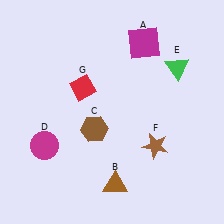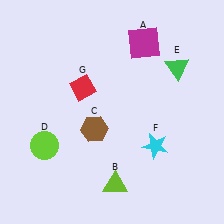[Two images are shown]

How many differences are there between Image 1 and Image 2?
There are 3 differences between the two images.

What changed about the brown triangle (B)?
In Image 1, B is brown. In Image 2, it changed to lime.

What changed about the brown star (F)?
In Image 1, F is brown. In Image 2, it changed to cyan.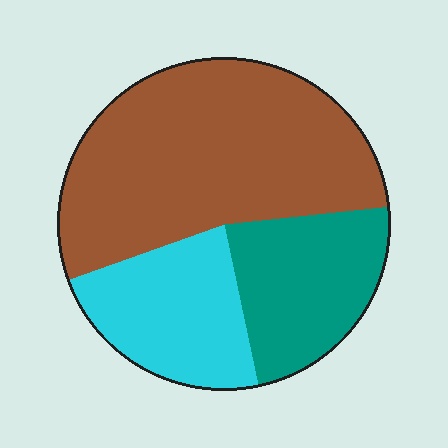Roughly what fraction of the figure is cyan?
Cyan takes up about one quarter (1/4) of the figure.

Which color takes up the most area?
Brown, at roughly 55%.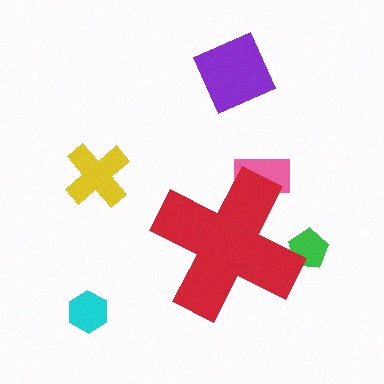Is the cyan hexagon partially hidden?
No, the cyan hexagon is fully visible.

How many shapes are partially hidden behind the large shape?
2 shapes are partially hidden.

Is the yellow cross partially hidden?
No, the yellow cross is fully visible.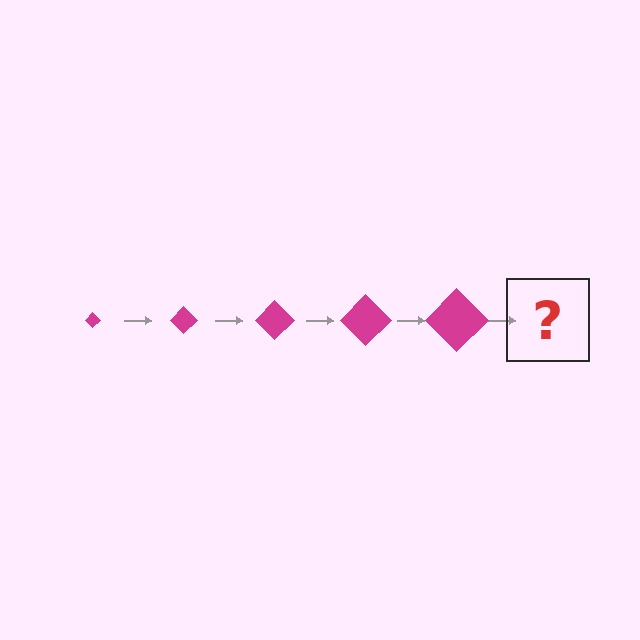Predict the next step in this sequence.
The next step is a magenta diamond, larger than the previous one.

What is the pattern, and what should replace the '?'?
The pattern is that the diamond gets progressively larger each step. The '?' should be a magenta diamond, larger than the previous one.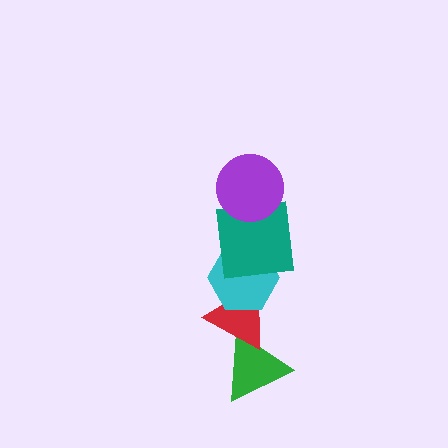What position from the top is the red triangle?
The red triangle is 4th from the top.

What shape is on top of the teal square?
The purple circle is on top of the teal square.